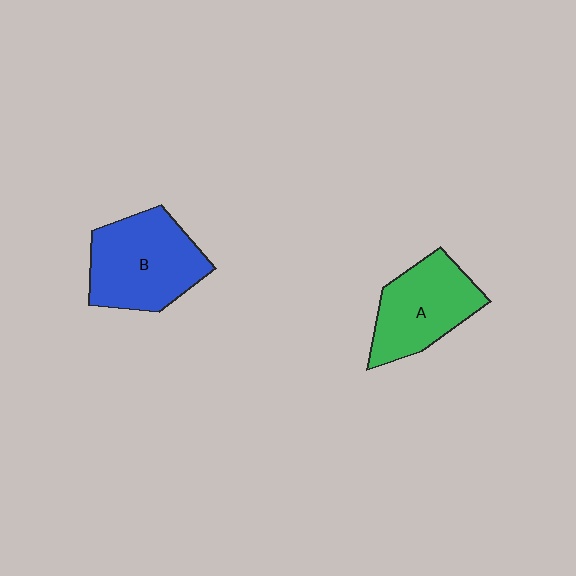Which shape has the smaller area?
Shape A (green).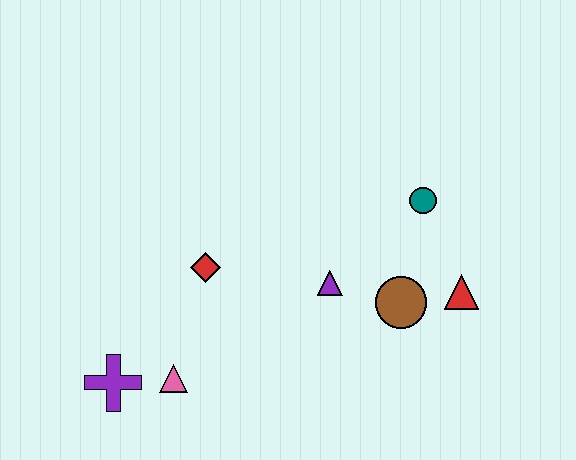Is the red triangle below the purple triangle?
Yes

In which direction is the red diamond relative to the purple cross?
The red diamond is above the purple cross.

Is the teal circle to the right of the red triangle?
No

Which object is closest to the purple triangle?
The brown circle is closest to the purple triangle.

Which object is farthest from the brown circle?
The purple cross is farthest from the brown circle.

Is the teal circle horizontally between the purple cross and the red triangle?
Yes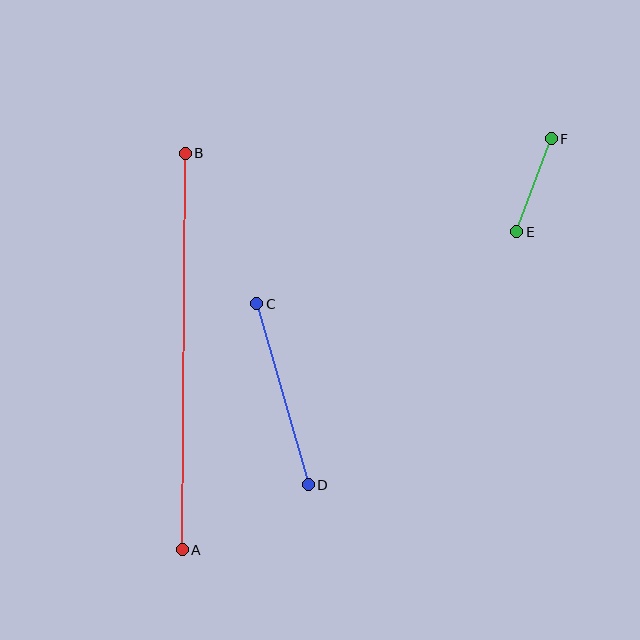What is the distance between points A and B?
The distance is approximately 396 pixels.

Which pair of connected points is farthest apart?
Points A and B are farthest apart.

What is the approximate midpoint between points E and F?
The midpoint is at approximately (534, 185) pixels.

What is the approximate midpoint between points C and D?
The midpoint is at approximately (282, 394) pixels.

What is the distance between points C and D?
The distance is approximately 188 pixels.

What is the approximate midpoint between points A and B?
The midpoint is at approximately (184, 352) pixels.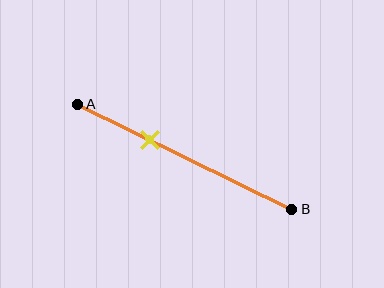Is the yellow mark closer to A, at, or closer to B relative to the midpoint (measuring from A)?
The yellow mark is closer to point A than the midpoint of segment AB.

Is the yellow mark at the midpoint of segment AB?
No, the mark is at about 35% from A, not at the 50% midpoint.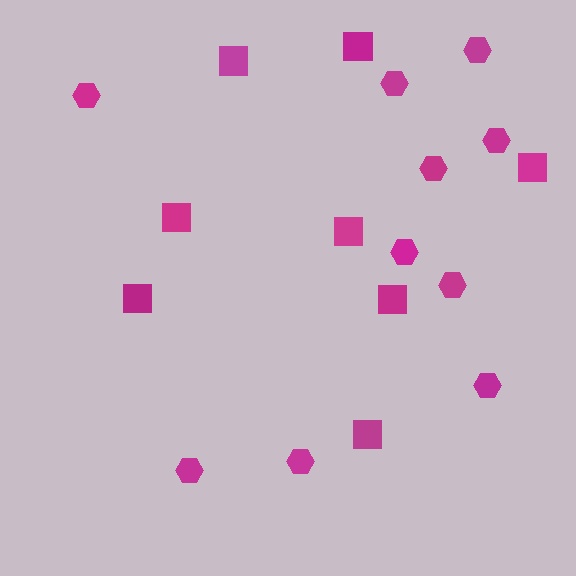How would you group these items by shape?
There are 2 groups: one group of squares (8) and one group of hexagons (10).